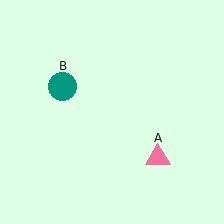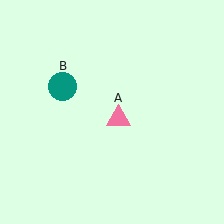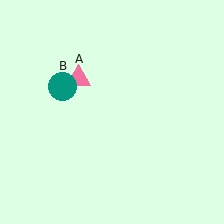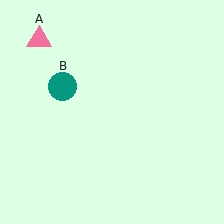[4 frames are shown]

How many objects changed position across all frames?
1 object changed position: pink triangle (object A).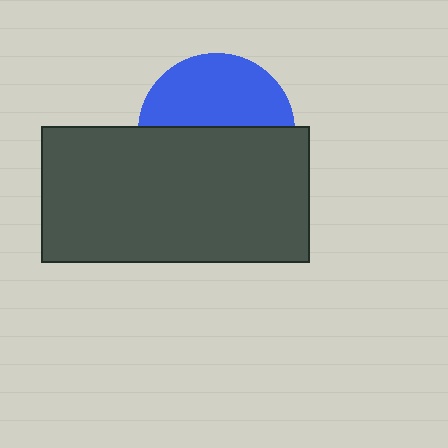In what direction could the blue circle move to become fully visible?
The blue circle could move up. That would shift it out from behind the dark gray rectangle entirely.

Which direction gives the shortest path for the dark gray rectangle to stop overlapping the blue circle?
Moving down gives the shortest separation.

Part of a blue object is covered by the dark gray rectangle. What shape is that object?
It is a circle.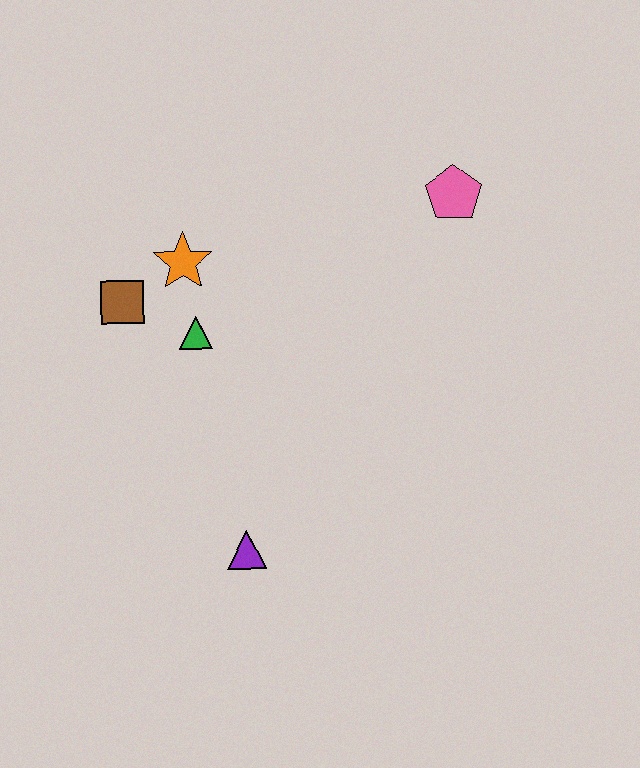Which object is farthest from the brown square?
The pink pentagon is farthest from the brown square.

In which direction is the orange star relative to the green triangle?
The orange star is above the green triangle.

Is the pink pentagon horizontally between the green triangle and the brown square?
No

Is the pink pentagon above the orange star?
Yes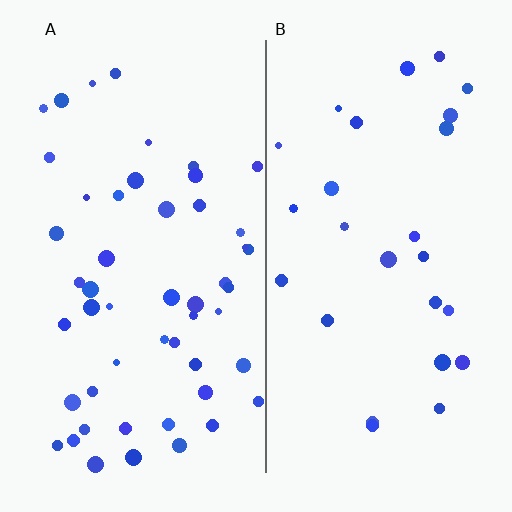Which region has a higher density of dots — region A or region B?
A (the left).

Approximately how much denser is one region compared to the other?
Approximately 1.9× — region A over region B.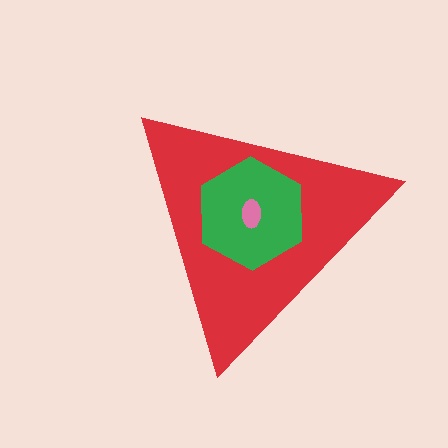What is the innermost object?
The pink ellipse.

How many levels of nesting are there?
3.